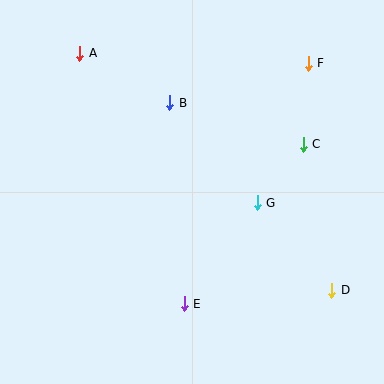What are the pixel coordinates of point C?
Point C is at (303, 144).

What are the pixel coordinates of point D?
Point D is at (332, 290).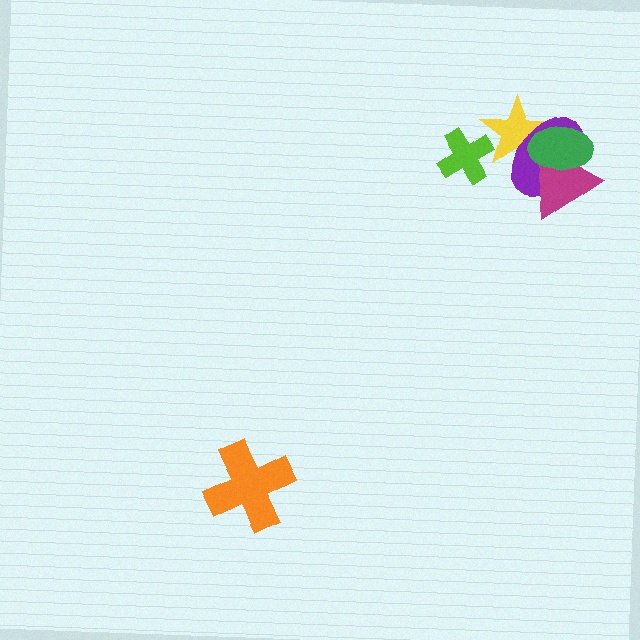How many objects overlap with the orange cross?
0 objects overlap with the orange cross.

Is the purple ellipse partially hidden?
Yes, it is partially covered by another shape.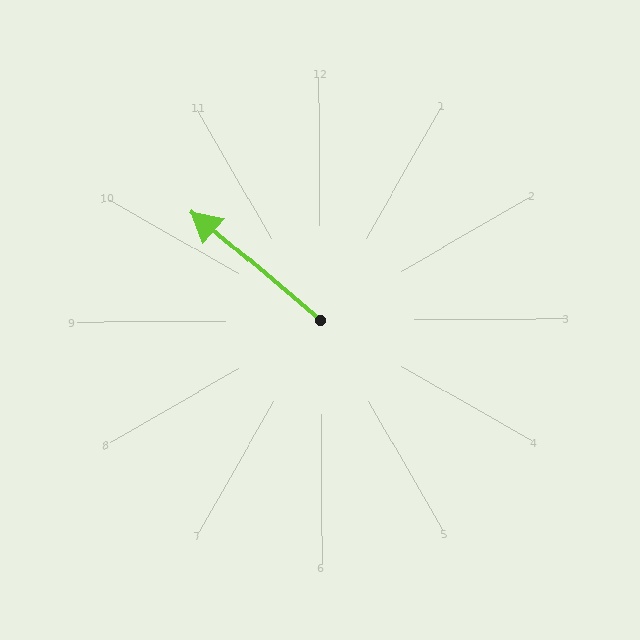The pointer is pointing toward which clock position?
Roughly 10 o'clock.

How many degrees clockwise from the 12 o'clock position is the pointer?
Approximately 310 degrees.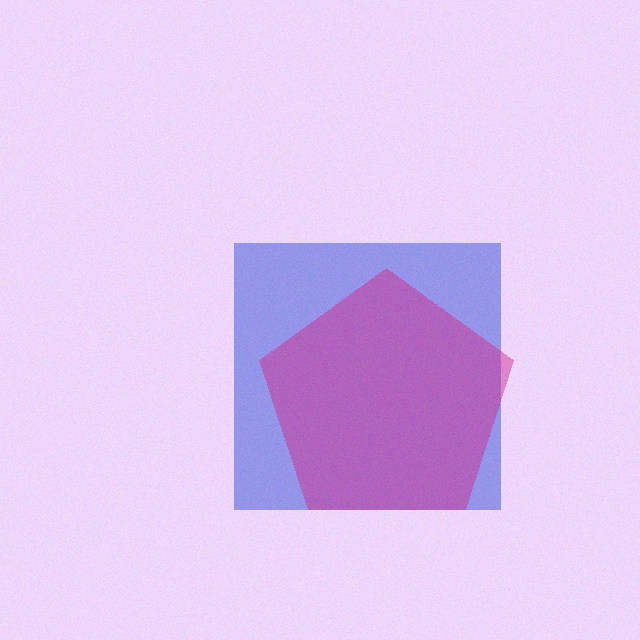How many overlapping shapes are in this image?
There are 2 overlapping shapes in the image.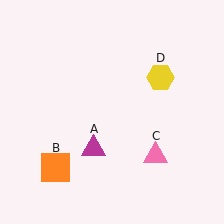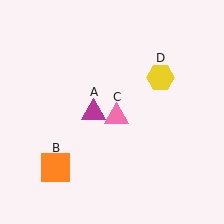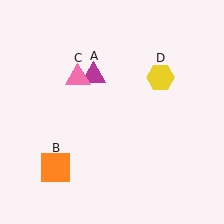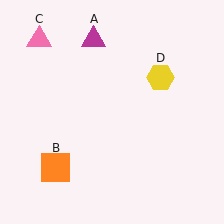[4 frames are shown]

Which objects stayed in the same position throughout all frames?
Orange square (object B) and yellow hexagon (object D) remained stationary.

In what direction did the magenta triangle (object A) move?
The magenta triangle (object A) moved up.